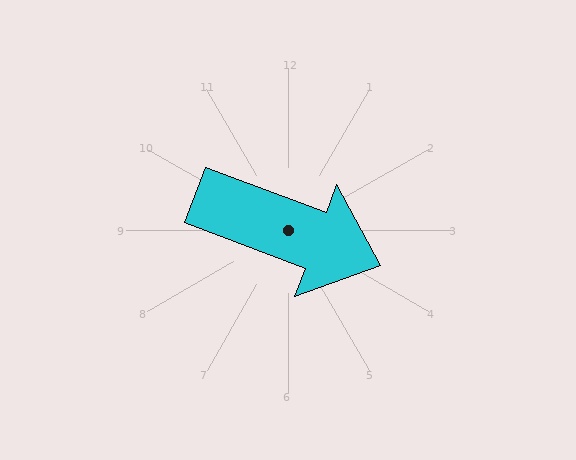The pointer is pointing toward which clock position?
Roughly 4 o'clock.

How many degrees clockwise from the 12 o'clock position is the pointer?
Approximately 111 degrees.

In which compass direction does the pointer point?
East.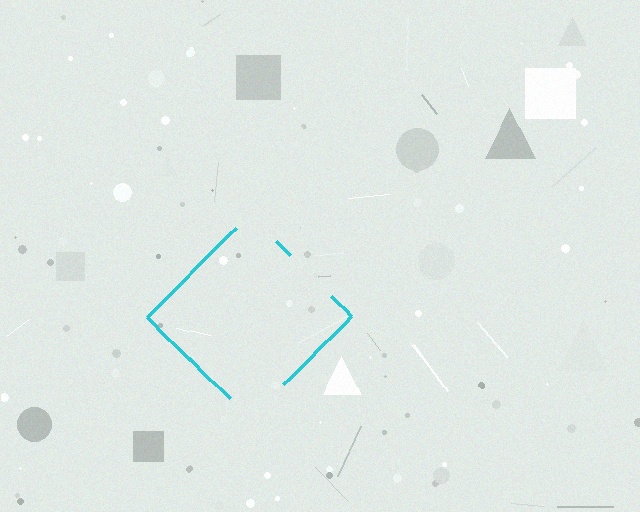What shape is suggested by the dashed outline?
The dashed outline suggests a diamond.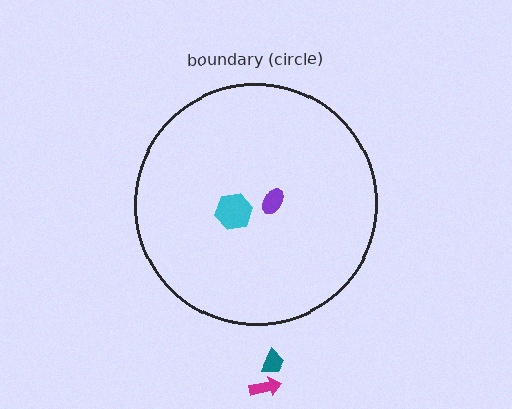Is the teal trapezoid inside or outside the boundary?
Outside.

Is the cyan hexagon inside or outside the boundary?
Inside.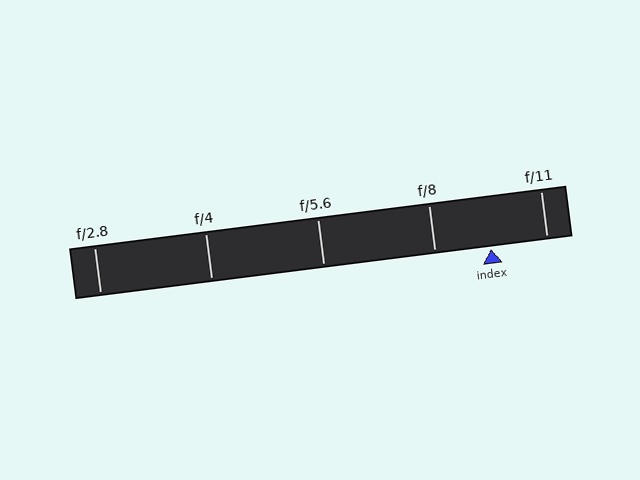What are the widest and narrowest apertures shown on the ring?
The widest aperture shown is f/2.8 and the narrowest is f/11.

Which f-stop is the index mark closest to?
The index mark is closest to f/8.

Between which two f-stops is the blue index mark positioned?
The index mark is between f/8 and f/11.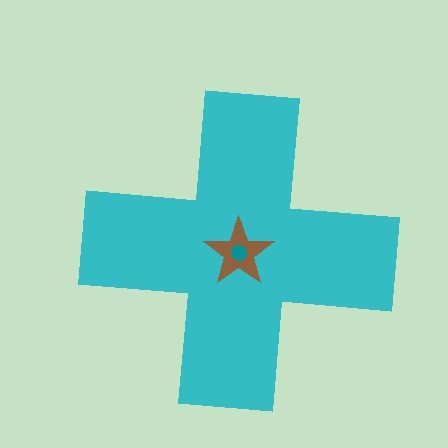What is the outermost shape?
The cyan cross.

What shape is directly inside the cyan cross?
The brown star.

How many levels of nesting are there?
3.